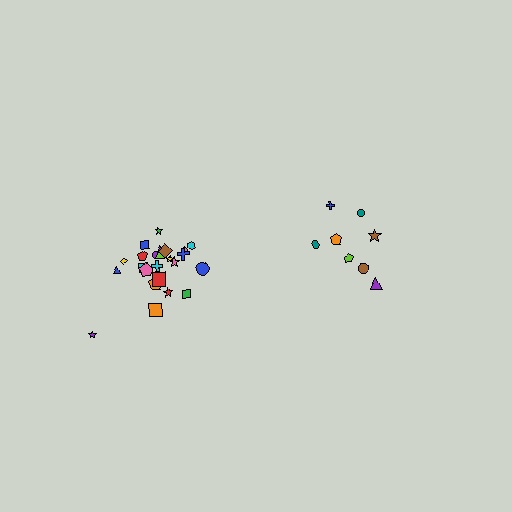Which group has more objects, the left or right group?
The left group.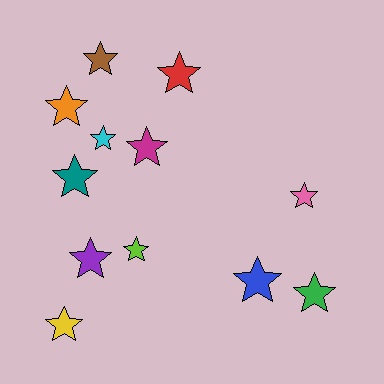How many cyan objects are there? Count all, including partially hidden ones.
There is 1 cyan object.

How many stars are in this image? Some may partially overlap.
There are 12 stars.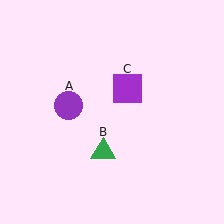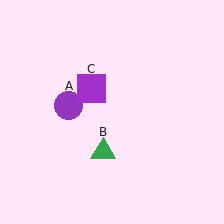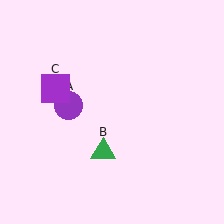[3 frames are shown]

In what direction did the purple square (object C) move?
The purple square (object C) moved left.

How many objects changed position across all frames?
1 object changed position: purple square (object C).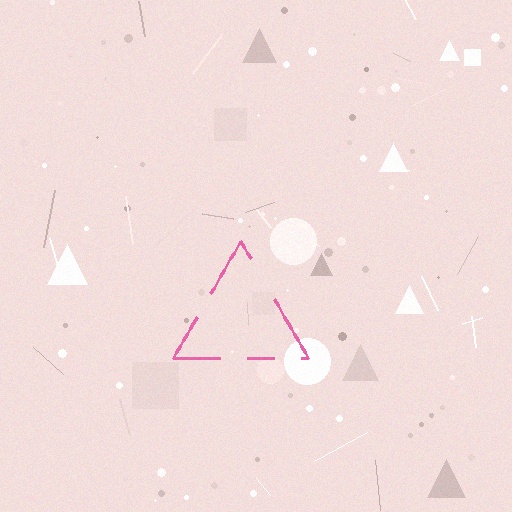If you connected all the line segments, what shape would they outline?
They would outline a triangle.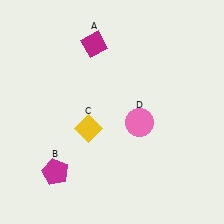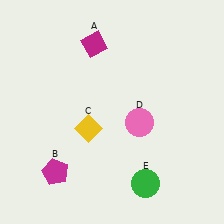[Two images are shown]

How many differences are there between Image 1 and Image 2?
There is 1 difference between the two images.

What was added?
A green circle (E) was added in Image 2.